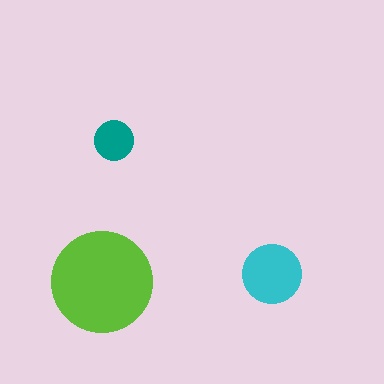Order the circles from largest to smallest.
the lime one, the cyan one, the teal one.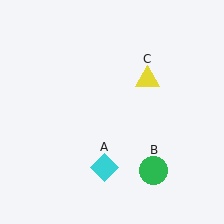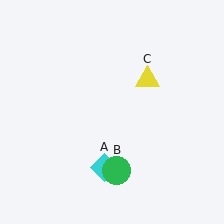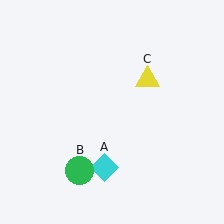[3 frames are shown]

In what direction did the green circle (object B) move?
The green circle (object B) moved left.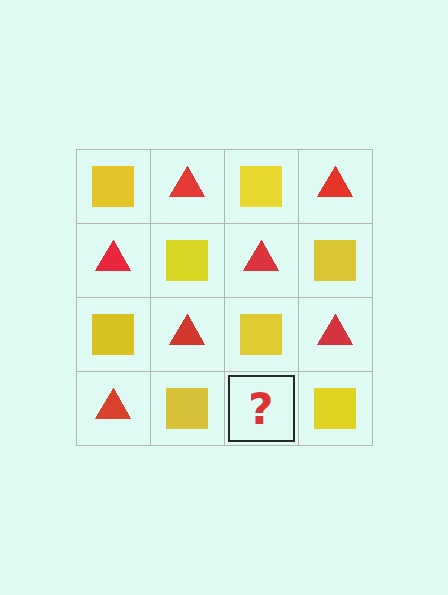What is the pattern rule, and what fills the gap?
The rule is that it alternates yellow square and red triangle in a checkerboard pattern. The gap should be filled with a red triangle.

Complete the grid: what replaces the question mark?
The question mark should be replaced with a red triangle.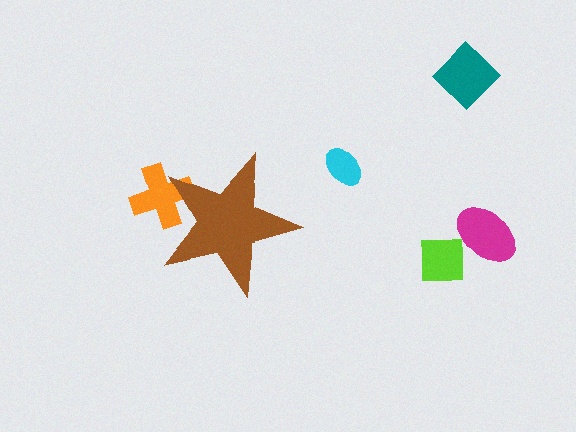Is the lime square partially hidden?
No, the lime square is fully visible.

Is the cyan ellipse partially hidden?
No, the cyan ellipse is fully visible.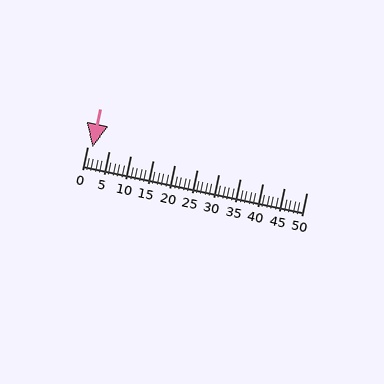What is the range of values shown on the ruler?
The ruler shows values from 0 to 50.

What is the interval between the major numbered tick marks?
The major tick marks are spaced 5 units apart.